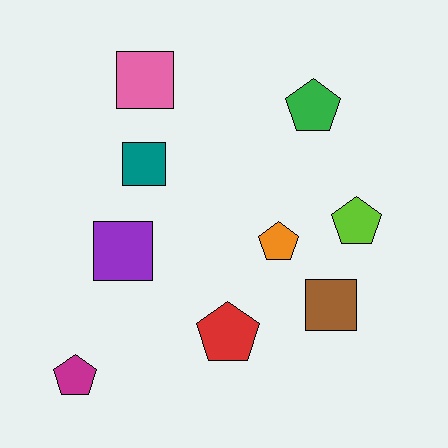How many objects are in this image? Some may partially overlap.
There are 9 objects.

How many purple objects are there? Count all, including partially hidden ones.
There is 1 purple object.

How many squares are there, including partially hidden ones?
There are 4 squares.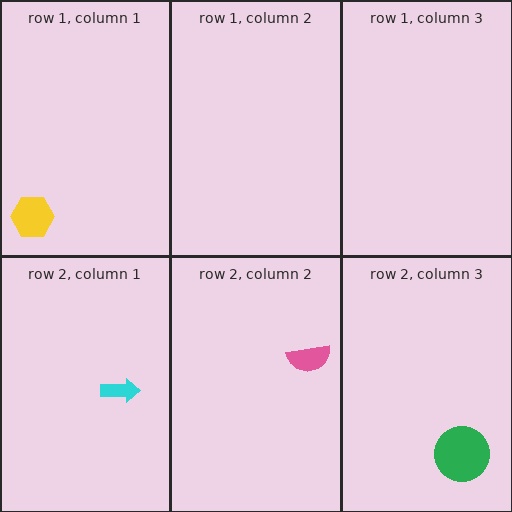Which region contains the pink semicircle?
The row 2, column 2 region.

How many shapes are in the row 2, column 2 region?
1.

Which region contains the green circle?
The row 2, column 3 region.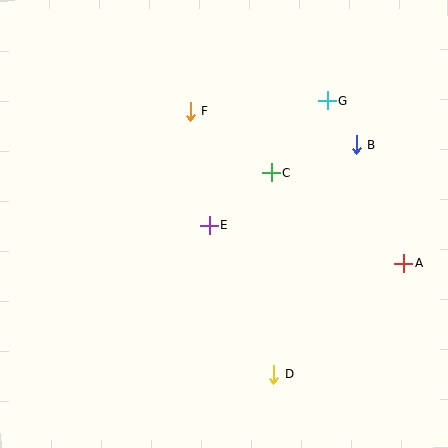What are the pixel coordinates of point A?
Point A is at (404, 263).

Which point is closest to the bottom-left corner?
Point D is closest to the bottom-left corner.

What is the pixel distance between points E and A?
The distance between E and A is 198 pixels.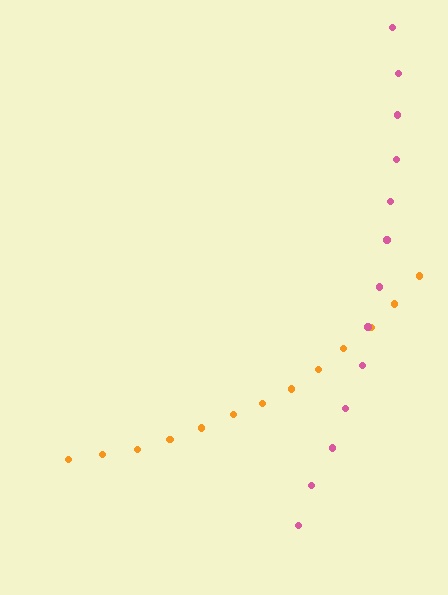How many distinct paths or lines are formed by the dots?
There are 2 distinct paths.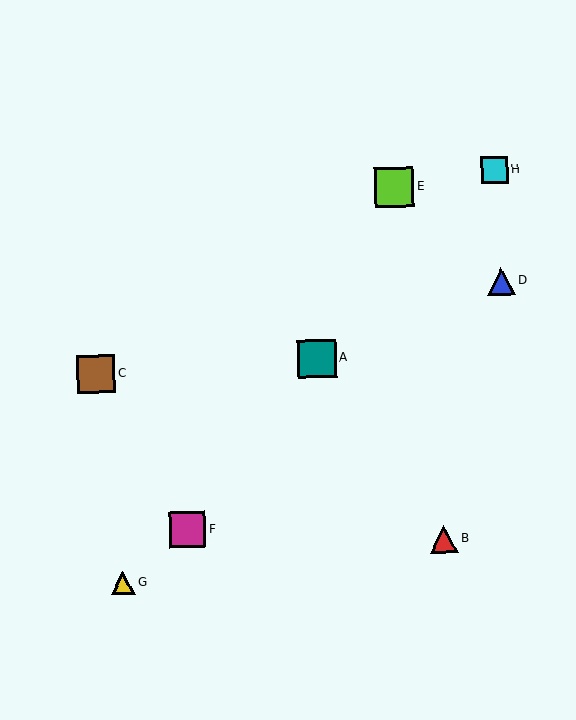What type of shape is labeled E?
Shape E is a lime square.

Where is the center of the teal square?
The center of the teal square is at (317, 359).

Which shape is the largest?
The lime square (labeled E) is the largest.